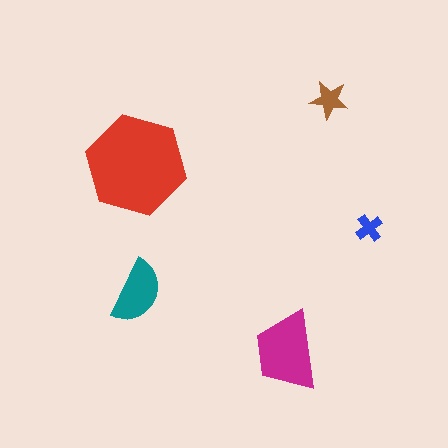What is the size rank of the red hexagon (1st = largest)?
1st.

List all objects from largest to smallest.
The red hexagon, the magenta trapezoid, the teal semicircle, the brown star, the blue cross.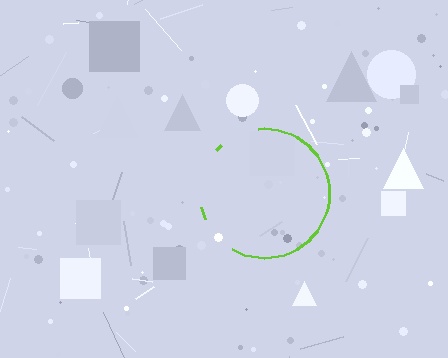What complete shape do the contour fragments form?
The contour fragments form a circle.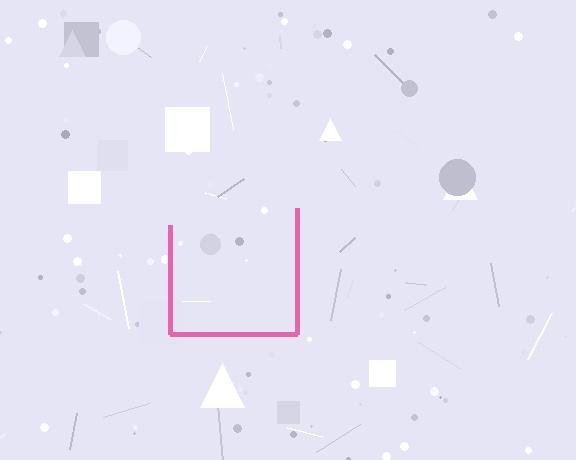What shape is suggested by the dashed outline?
The dashed outline suggests a square.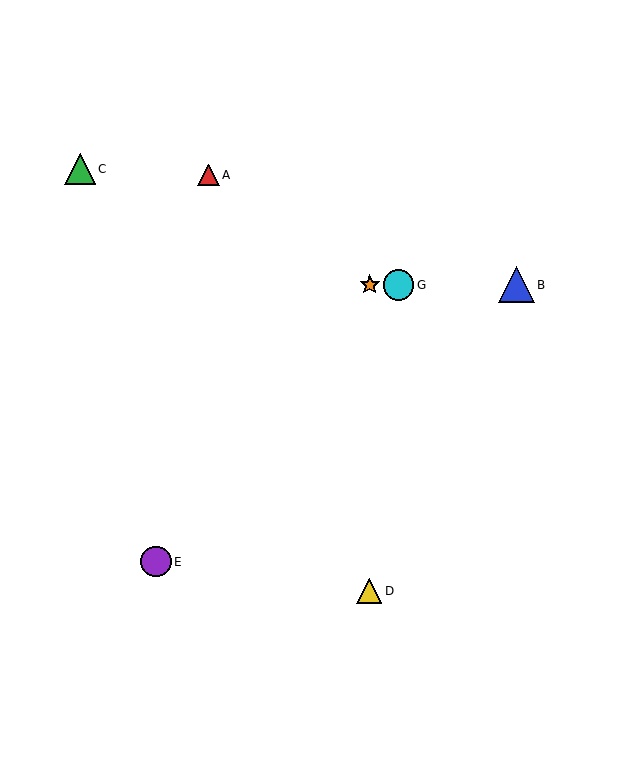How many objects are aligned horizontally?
3 objects (B, F, G) are aligned horizontally.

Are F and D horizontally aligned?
No, F is at y≈285 and D is at y≈591.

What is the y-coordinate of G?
Object G is at y≈285.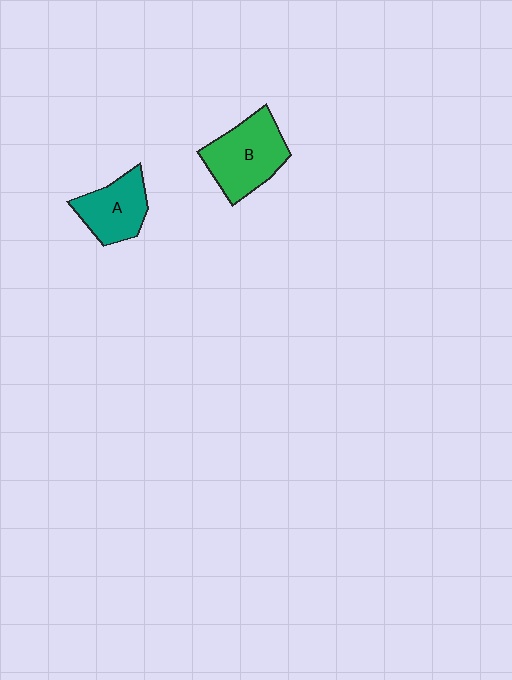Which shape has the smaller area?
Shape A (teal).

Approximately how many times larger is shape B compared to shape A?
Approximately 1.3 times.